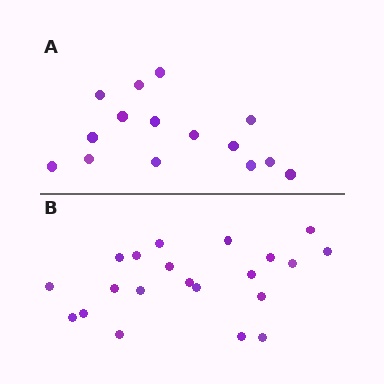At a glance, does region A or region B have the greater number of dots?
Region B (the bottom region) has more dots.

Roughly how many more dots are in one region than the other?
Region B has about 6 more dots than region A.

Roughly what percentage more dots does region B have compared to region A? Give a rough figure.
About 40% more.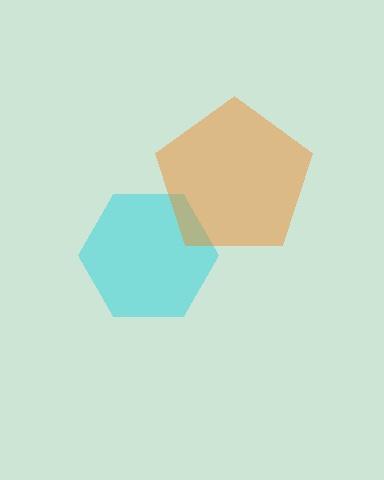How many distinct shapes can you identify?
There are 2 distinct shapes: a cyan hexagon, an orange pentagon.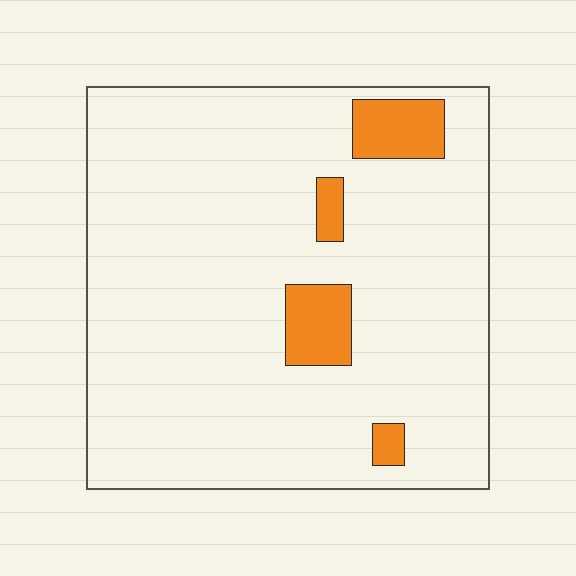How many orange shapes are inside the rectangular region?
4.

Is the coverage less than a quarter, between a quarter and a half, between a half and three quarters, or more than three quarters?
Less than a quarter.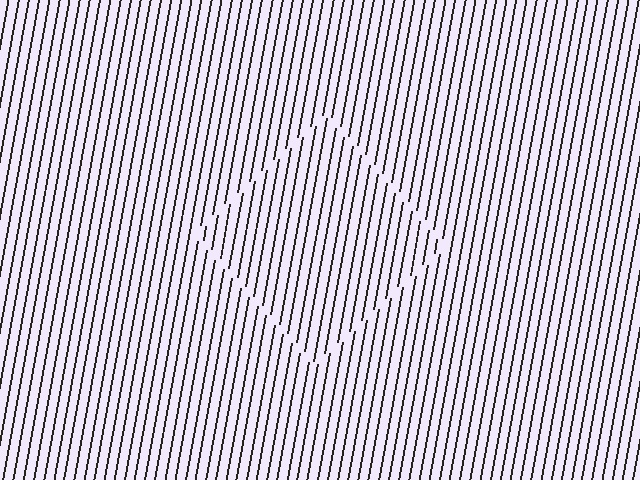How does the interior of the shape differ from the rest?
The interior of the shape contains the same grating, shifted by half a period — the contour is defined by the phase discontinuity where line-ends from the inner and outer gratings abut.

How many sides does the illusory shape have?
4 sides — the line-ends trace a square.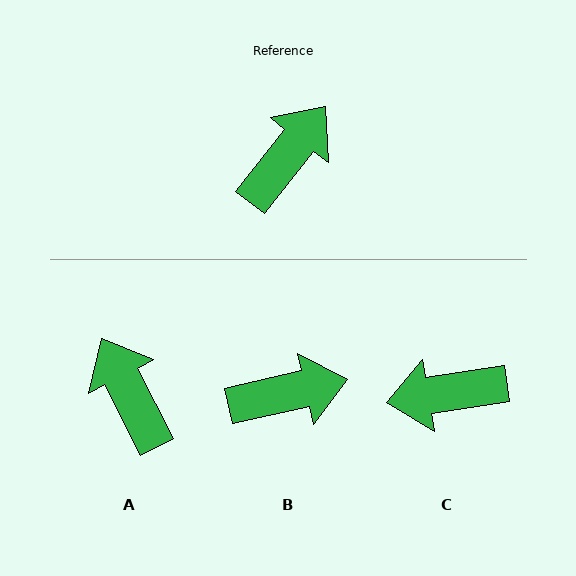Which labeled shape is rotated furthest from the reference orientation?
C, about 137 degrees away.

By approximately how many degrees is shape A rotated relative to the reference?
Approximately 65 degrees counter-clockwise.